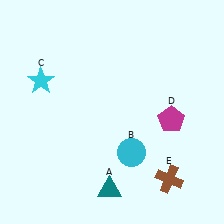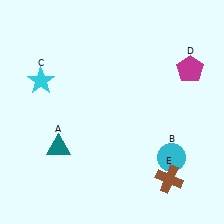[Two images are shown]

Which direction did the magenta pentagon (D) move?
The magenta pentagon (D) moved up.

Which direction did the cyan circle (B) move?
The cyan circle (B) moved right.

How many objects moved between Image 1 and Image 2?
3 objects moved between the two images.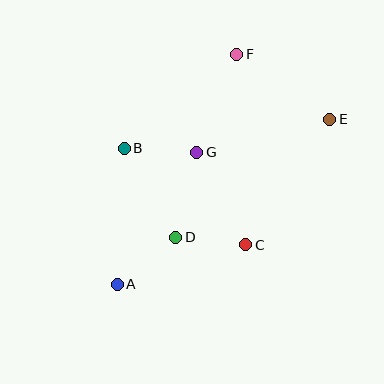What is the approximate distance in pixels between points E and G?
The distance between E and G is approximately 137 pixels.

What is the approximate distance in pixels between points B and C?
The distance between B and C is approximately 155 pixels.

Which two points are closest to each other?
Points C and D are closest to each other.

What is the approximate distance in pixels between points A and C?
The distance between A and C is approximately 134 pixels.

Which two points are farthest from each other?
Points A and E are farthest from each other.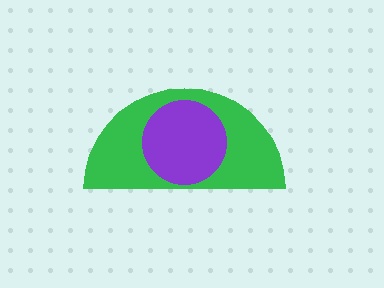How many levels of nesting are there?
2.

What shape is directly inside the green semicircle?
The purple circle.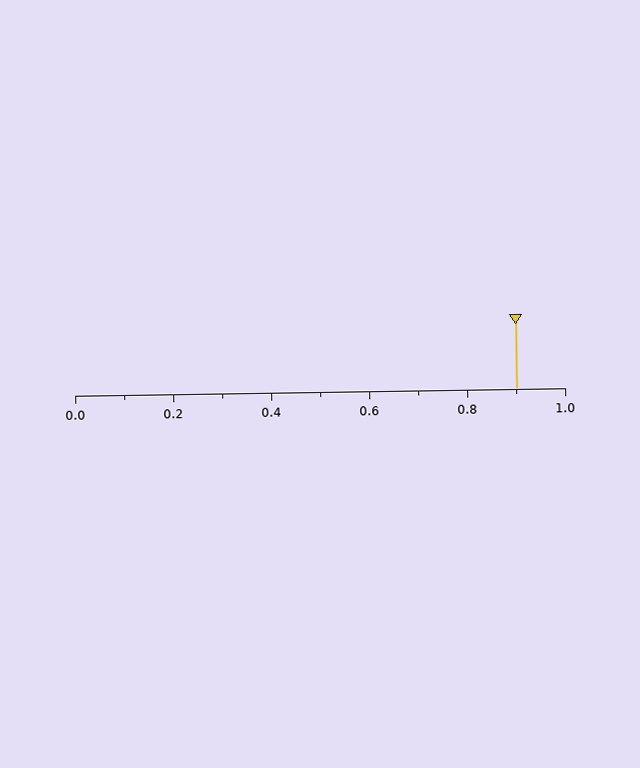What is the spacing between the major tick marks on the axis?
The major ticks are spaced 0.2 apart.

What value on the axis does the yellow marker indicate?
The marker indicates approximately 0.9.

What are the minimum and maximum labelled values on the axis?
The axis runs from 0.0 to 1.0.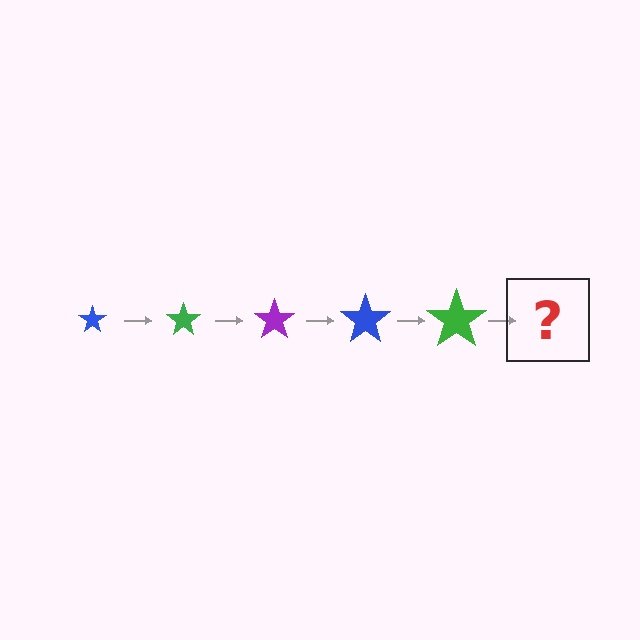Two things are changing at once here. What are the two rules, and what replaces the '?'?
The two rules are that the star grows larger each step and the color cycles through blue, green, and purple. The '?' should be a purple star, larger than the previous one.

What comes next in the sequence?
The next element should be a purple star, larger than the previous one.